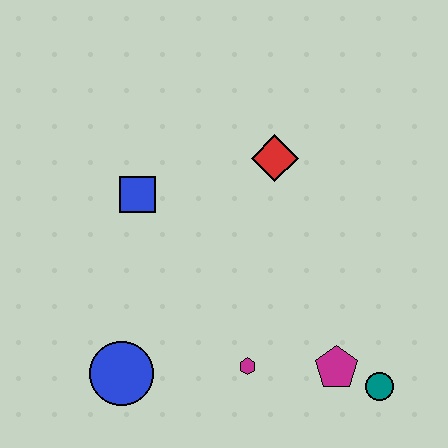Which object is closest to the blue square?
The red diamond is closest to the blue square.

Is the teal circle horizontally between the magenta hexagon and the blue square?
No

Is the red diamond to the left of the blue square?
No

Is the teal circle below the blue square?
Yes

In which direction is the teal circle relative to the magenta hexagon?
The teal circle is to the right of the magenta hexagon.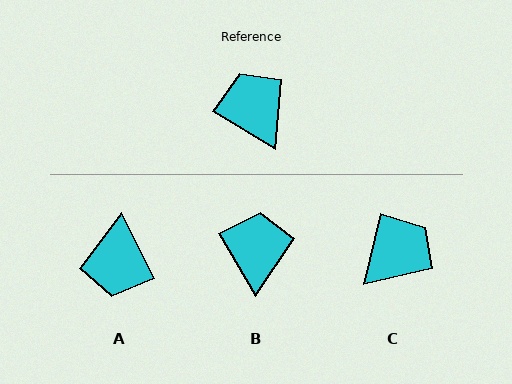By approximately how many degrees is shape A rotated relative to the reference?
Approximately 147 degrees counter-clockwise.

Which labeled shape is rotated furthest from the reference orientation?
A, about 147 degrees away.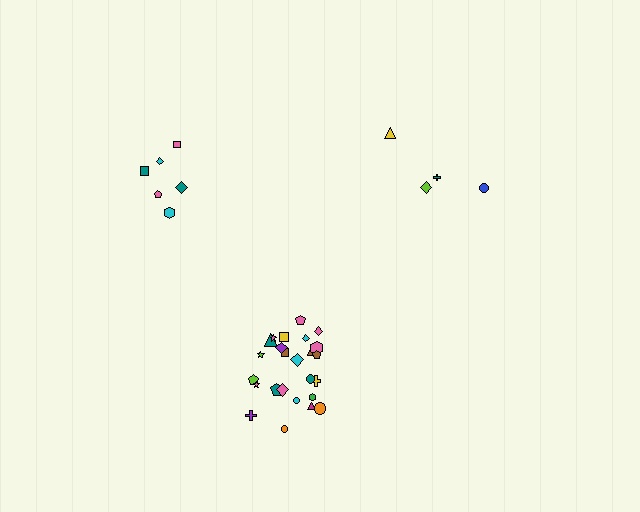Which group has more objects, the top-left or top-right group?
The top-left group.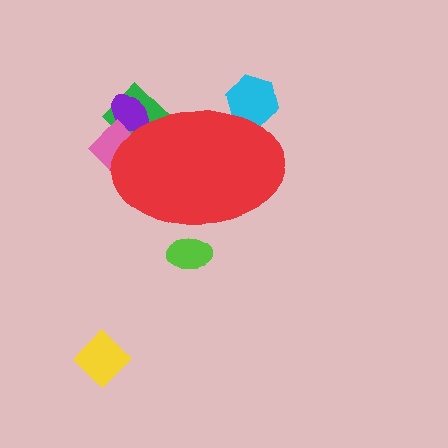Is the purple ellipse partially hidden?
Yes, the purple ellipse is partially hidden behind the red ellipse.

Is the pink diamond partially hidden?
Yes, the pink diamond is partially hidden behind the red ellipse.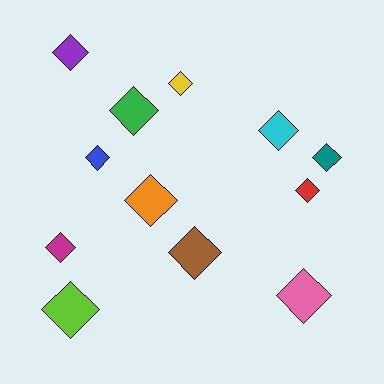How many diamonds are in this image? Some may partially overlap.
There are 12 diamonds.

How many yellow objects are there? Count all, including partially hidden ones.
There is 1 yellow object.